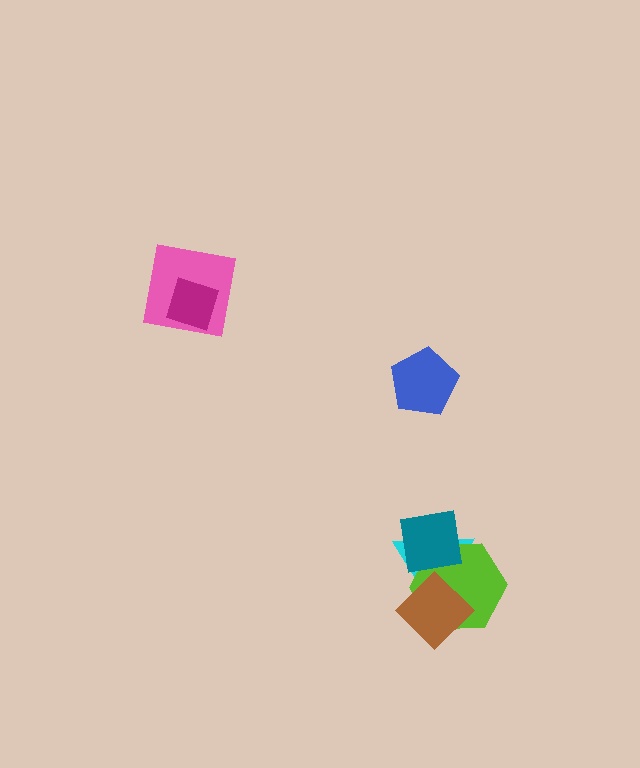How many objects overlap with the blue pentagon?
0 objects overlap with the blue pentagon.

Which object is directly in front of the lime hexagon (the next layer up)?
The brown diamond is directly in front of the lime hexagon.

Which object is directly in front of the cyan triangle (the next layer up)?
The lime hexagon is directly in front of the cyan triangle.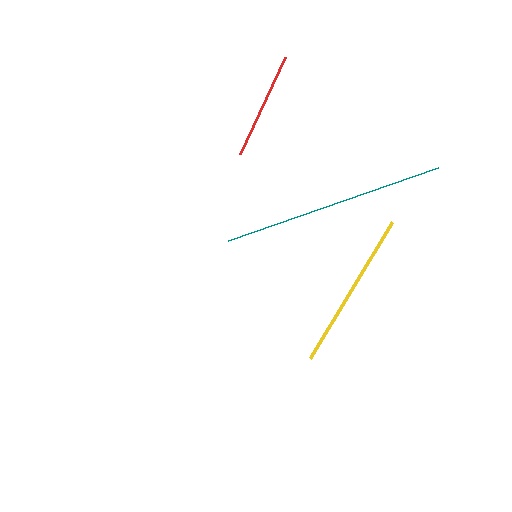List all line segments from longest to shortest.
From longest to shortest: teal, yellow, red.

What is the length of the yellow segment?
The yellow segment is approximately 159 pixels long.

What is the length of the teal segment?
The teal segment is approximately 222 pixels long.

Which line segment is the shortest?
The red line is the shortest at approximately 107 pixels.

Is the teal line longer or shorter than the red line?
The teal line is longer than the red line.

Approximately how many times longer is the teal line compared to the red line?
The teal line is approximately 2.1 times the length of the red line.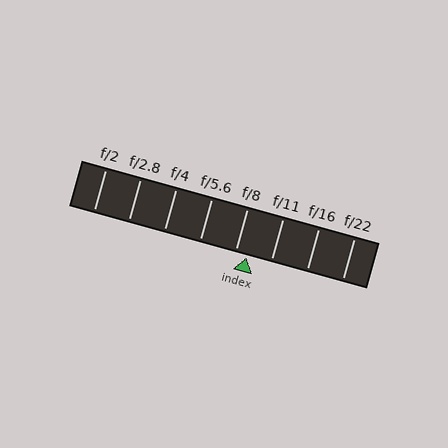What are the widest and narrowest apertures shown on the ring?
The widest aperture shown is f/2 and the narrowest is f/22.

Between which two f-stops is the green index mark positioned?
The index mark is between f/8 and f/11.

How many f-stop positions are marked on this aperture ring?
There are 8 f-stop positions marked.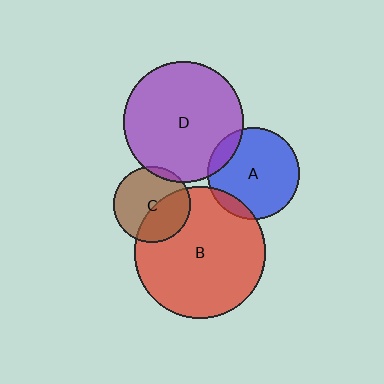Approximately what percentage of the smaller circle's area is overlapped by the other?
Approximately 10%.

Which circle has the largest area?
Circle B (red).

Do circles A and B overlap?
Yes.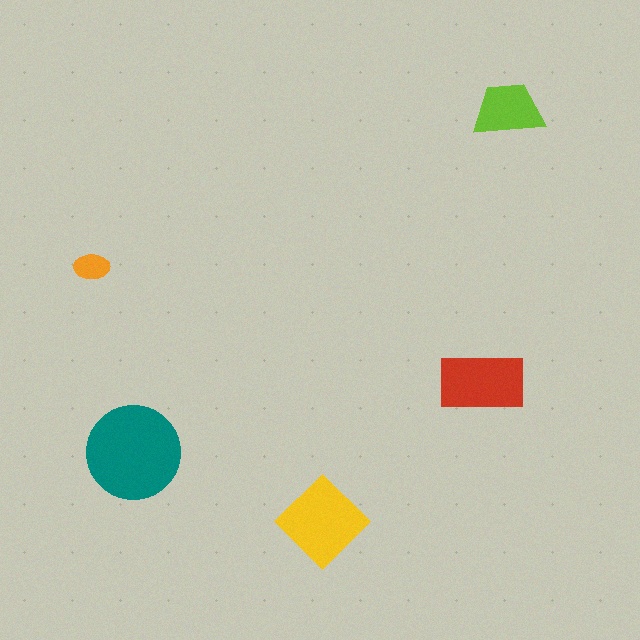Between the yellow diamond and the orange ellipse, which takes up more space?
The yellow diamond.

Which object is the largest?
The teal circle.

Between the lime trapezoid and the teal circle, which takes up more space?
The teal circle.